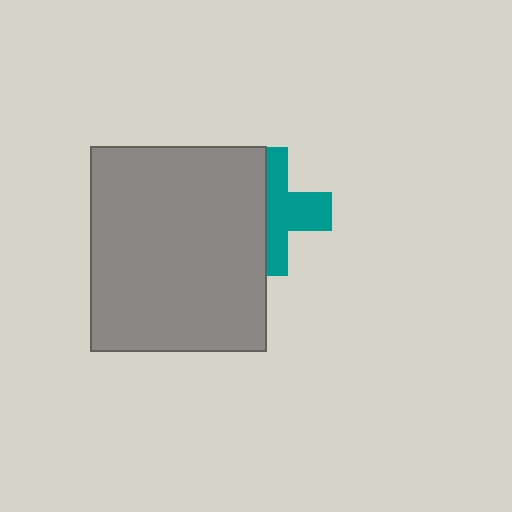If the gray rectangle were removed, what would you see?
You would see the complete teal cross.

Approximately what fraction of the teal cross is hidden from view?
Roughly 50% of the teal cross is hidden behind the gray rectangle.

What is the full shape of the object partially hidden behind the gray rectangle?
The partially hidden object is a teal cross.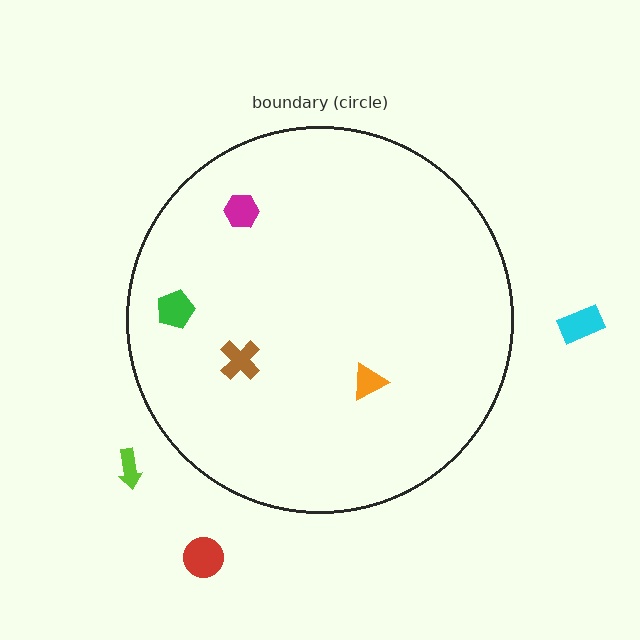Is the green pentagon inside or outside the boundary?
Inside.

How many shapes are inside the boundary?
4 inside, 3 outside.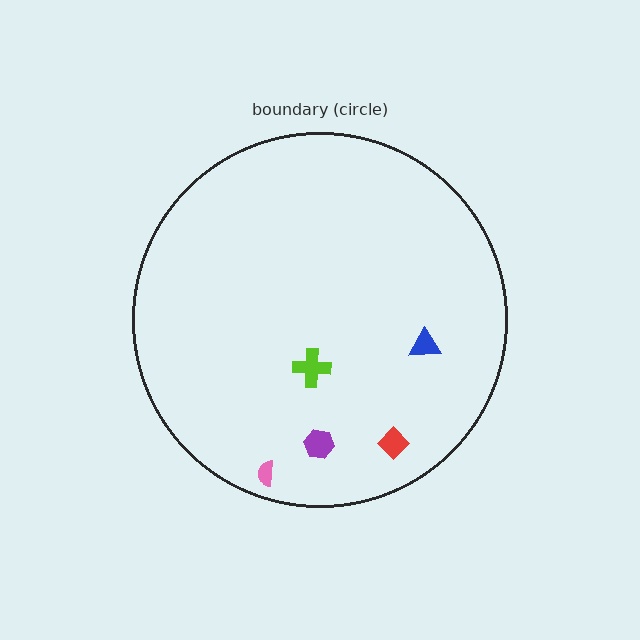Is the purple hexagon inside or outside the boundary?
Inside.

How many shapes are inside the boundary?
5 inside, 0 outside.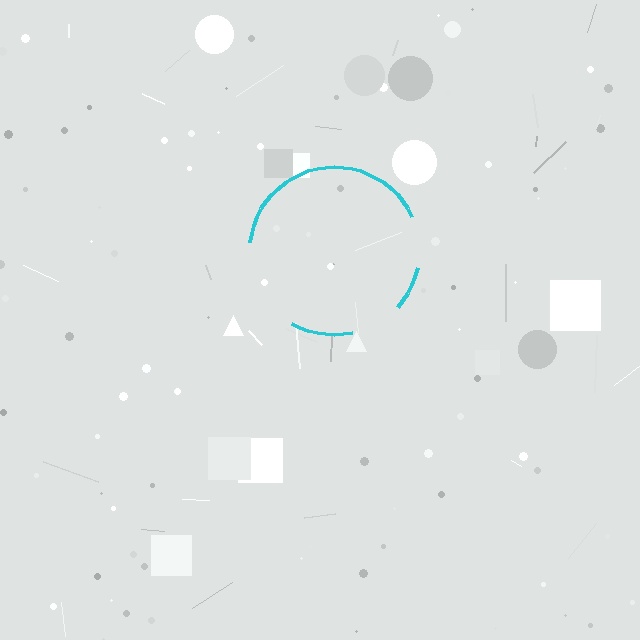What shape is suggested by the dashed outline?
The dashed outline suggests a circle.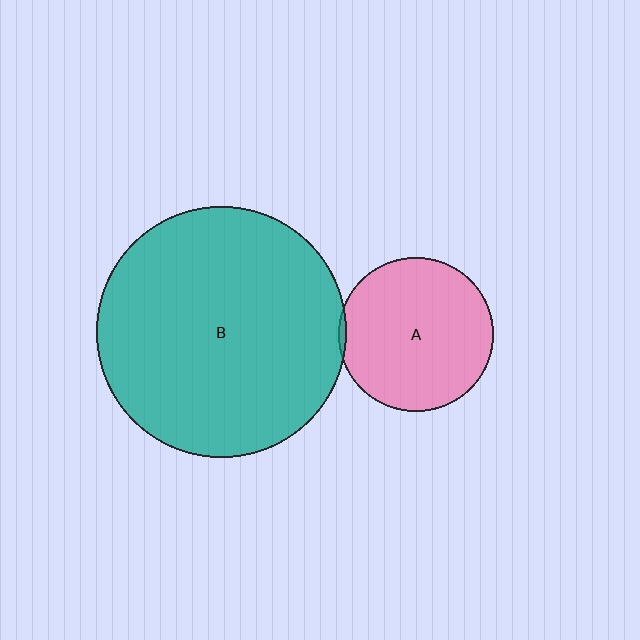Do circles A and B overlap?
Yes.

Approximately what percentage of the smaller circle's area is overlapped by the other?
Approximately 5%.